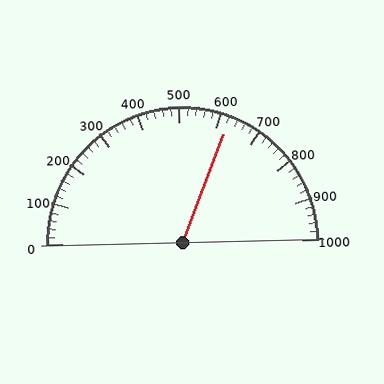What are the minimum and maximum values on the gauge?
The gauge ranges from 0 to 1000.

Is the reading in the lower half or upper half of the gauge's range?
The reading is in the upper half of the range (0 to 1000).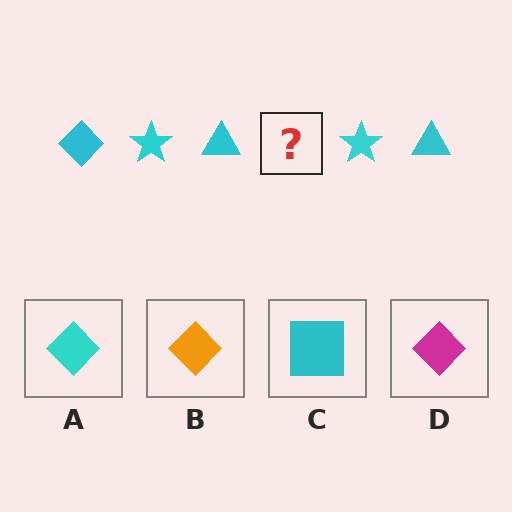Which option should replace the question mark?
Option A.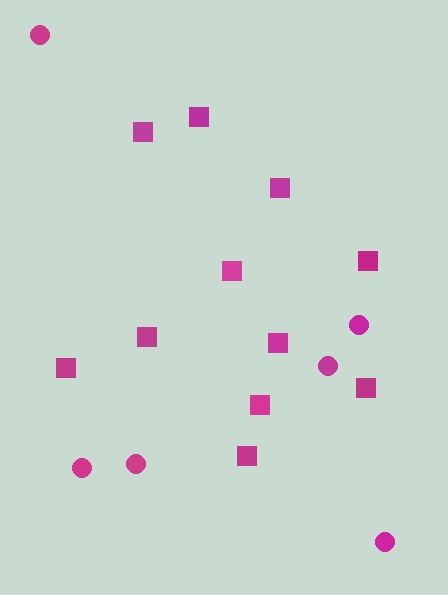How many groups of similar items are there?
There are 2 groups: one group of circles (6) and one group of squares (11).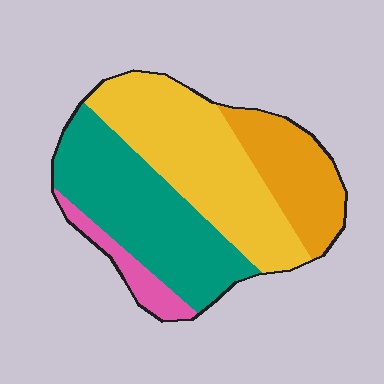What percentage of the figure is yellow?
Yellow covers roughly 35% of the figure.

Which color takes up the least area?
Pink, at roughly 10%.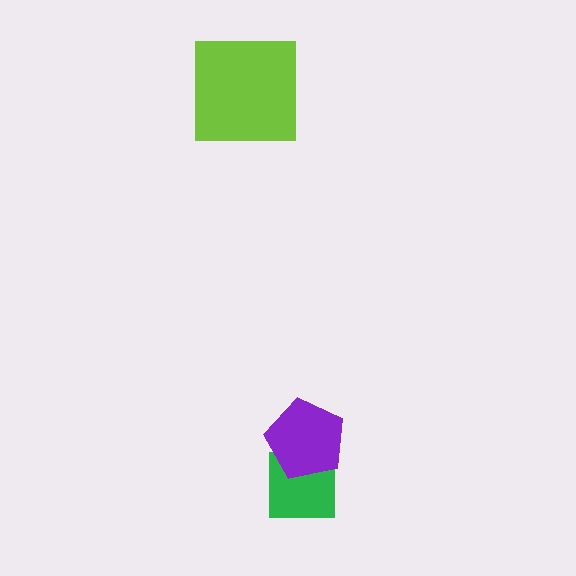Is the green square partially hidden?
Yes, it is partially covered by another shape.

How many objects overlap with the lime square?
0 objects overlap with the lime square.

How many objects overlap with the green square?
1 object overlaps with the green square.